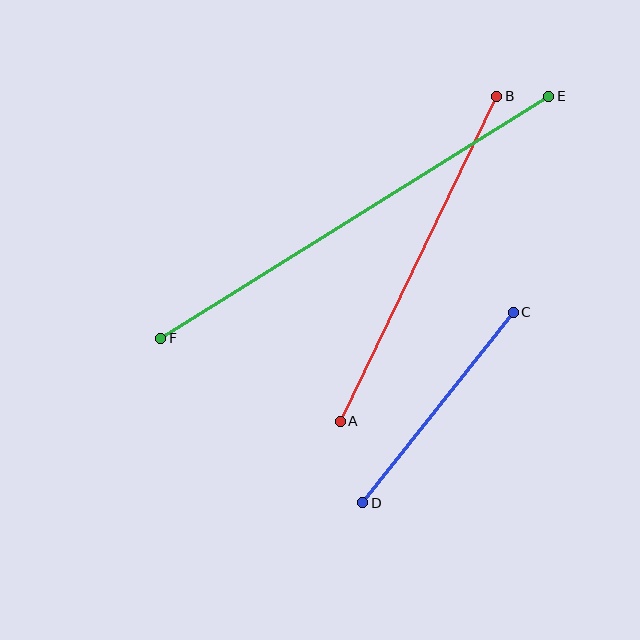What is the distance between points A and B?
The distance is approximately 360 pixels.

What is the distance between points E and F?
The distance is approximately 457 pixels.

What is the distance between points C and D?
The distance is approximately 243 pixels.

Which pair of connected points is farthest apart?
Points E and F are farthest apart.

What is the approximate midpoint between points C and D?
The midpoint is at approximately (438, 408) pixels.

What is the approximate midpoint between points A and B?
The midpoint is at approximately (419, 259) pixels.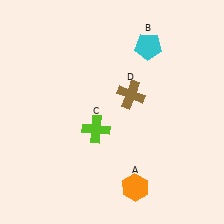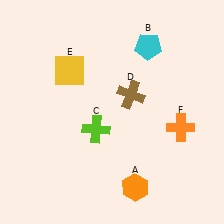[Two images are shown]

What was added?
A yellow square (E), an orange cross (F) were added in Image 2.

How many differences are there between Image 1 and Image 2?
There are 2 differences between the two images.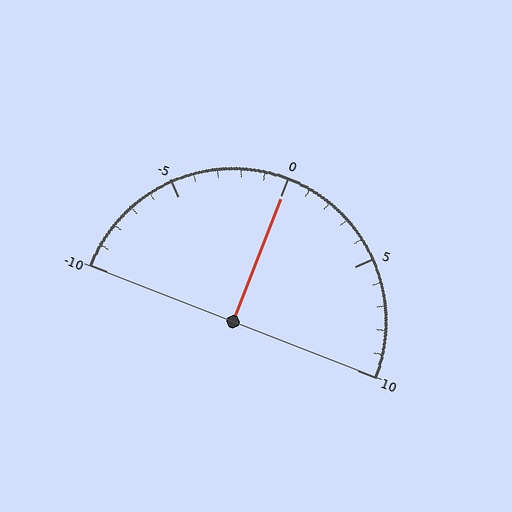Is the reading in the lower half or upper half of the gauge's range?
The reading is in the upper half of the range (-10 to 10).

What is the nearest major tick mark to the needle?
The nearest major tick mark is 0.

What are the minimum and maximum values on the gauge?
The gauge ranges from -10 to 10.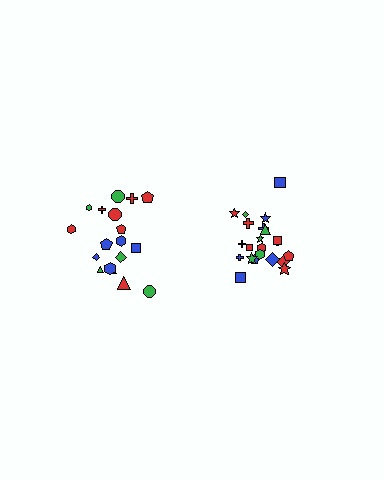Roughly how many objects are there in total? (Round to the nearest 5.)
Roughly 40 objects in total.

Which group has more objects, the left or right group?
The right group.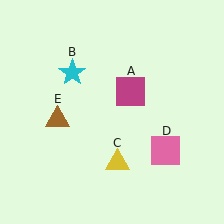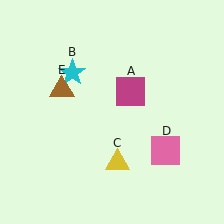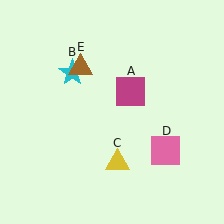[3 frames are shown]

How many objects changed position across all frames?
1 object changed position: brown triangle (object E).